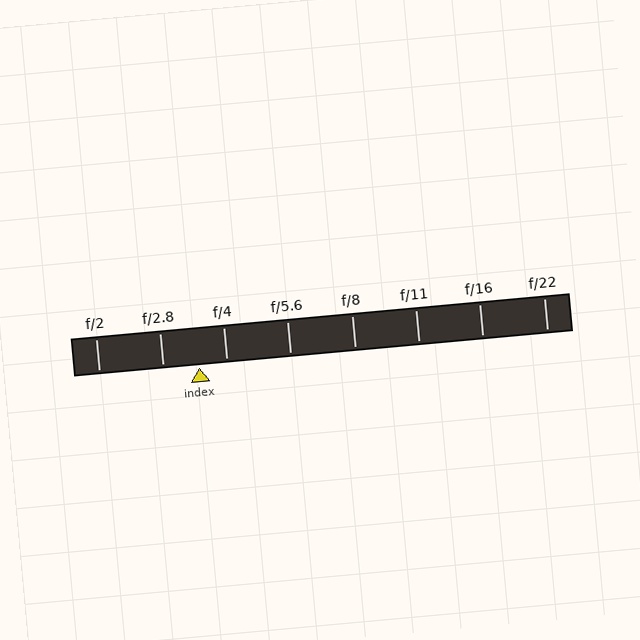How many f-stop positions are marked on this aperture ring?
There are 8 f-stop positions marked.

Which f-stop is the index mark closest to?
The index mark is closest to f/4.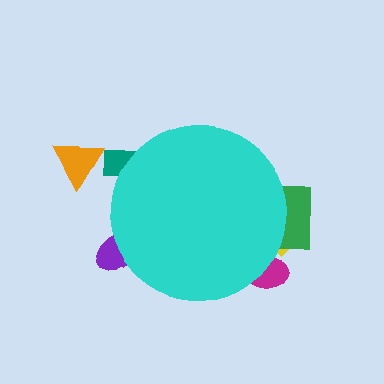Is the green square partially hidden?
Yes, the green square is partially hidden behind the cyan circle.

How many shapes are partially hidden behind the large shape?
5 shapes are partially hidden.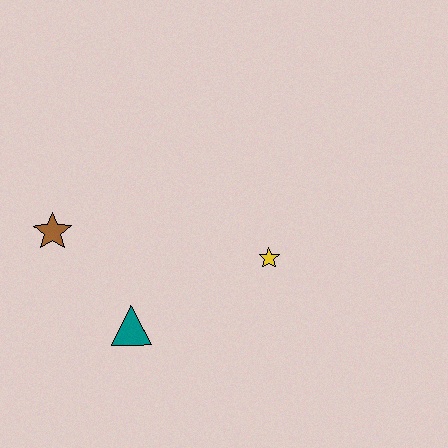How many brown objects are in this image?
There is 1 brown object.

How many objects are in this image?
There are 3 objects.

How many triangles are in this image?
There is 1 triangle.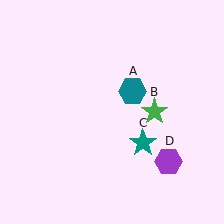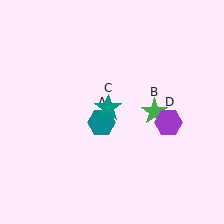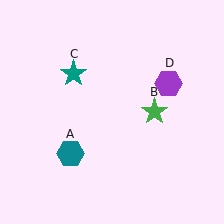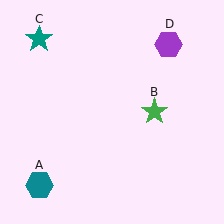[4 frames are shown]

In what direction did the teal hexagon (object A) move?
The teal hexagon (object A) moved down and to the left.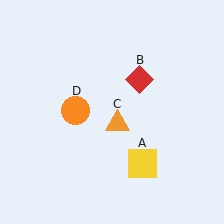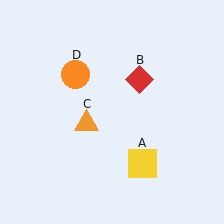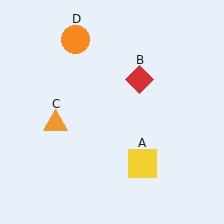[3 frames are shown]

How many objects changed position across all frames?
2 objects changed position: orange triangle (object C), orange circle (object D).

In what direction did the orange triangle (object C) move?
The orange triangle (object C) moved left.